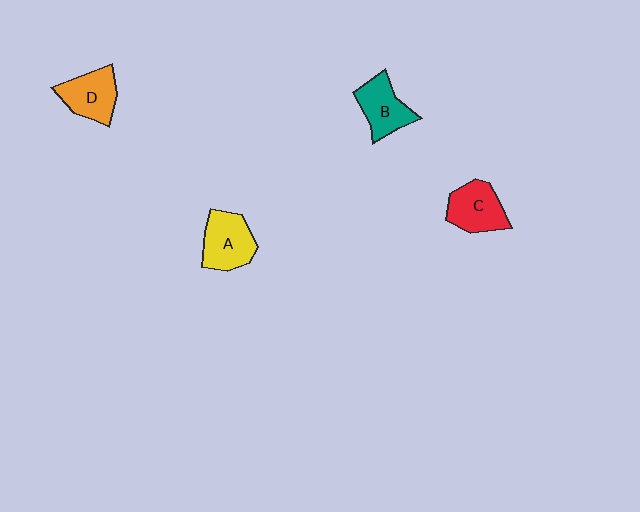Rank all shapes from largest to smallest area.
From largest to smallest: A (yellow), C (red), D (orange), B (teal).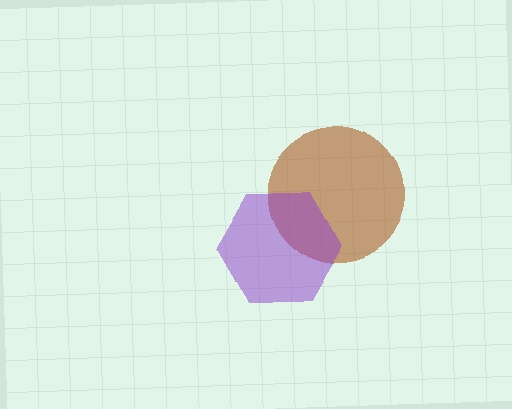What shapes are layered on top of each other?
The layered shapes are: a brown circle, a purple hexagon.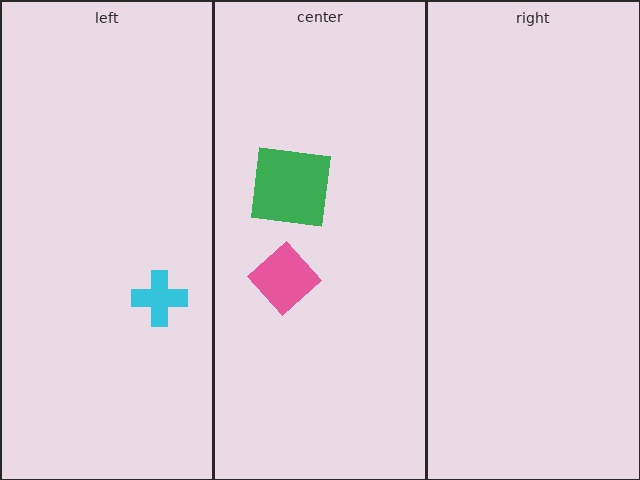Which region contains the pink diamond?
The center region.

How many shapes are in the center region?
2.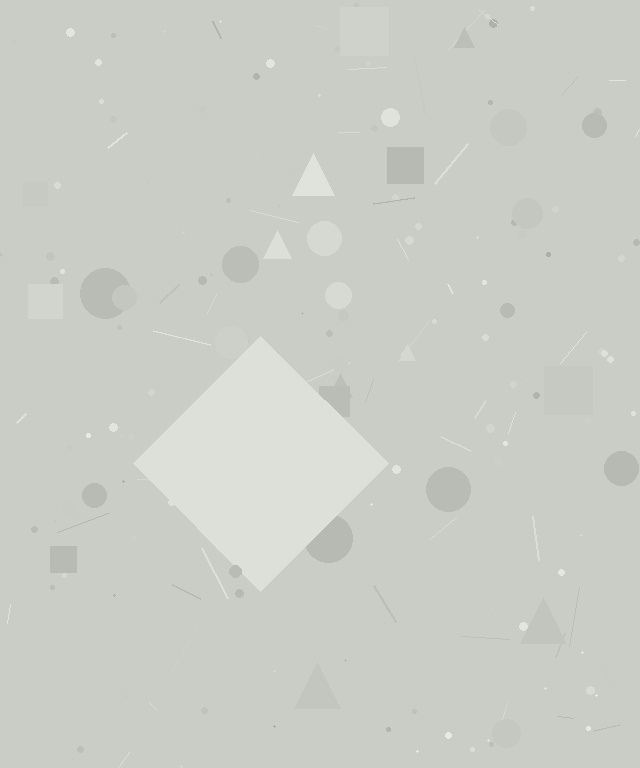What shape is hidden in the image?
A diamond is hidden in the image.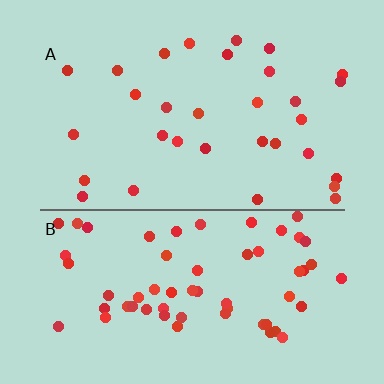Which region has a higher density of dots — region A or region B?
B (the bottom).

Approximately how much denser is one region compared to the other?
Approximately 2.0× — region B over region A.